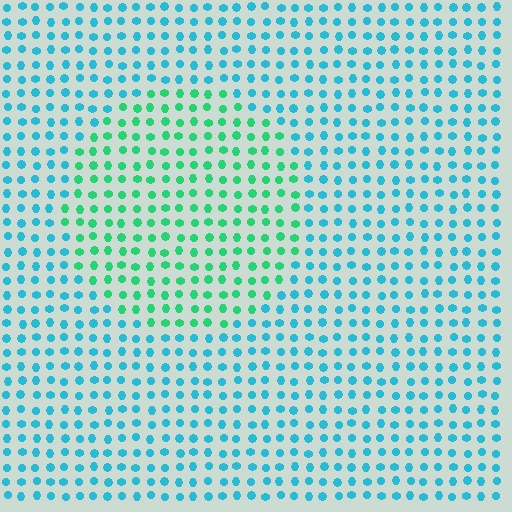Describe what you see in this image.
The image is filled with small cyan elements in a uniform arrangement. A circle-shaped region is visible where the elements are tinted to a slightly different hue, forming a subtle color boundary.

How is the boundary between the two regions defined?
The boundary is defined purely by a slight shift in hue (about 42 degrees). Spacing, size, and orientation are identical on both sides.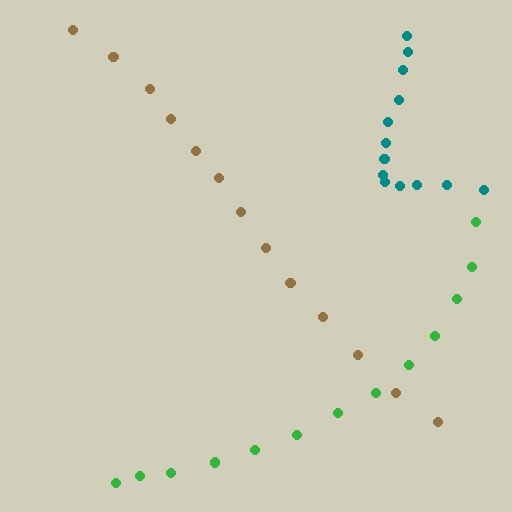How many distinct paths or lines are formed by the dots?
There are 3 distinct paths.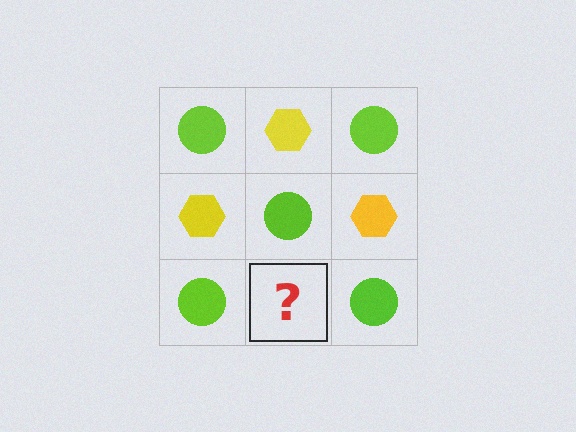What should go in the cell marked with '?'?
The missing cell should contain a yellow hexagon.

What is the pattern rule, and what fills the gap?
The rule is that it alternates lime circle and yellow hexagon in a checkerboard pattern. The gap should be filled with a yellow hexagon.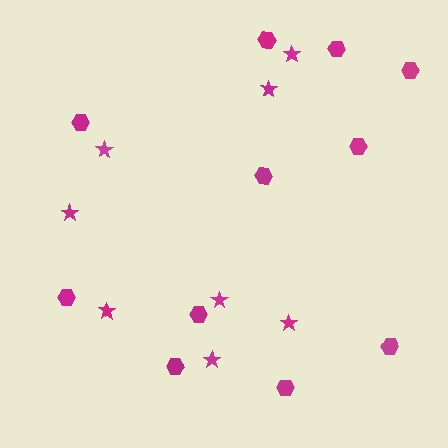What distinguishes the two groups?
There are 2 groups: one group of stars (8) and one group of hexagons (11).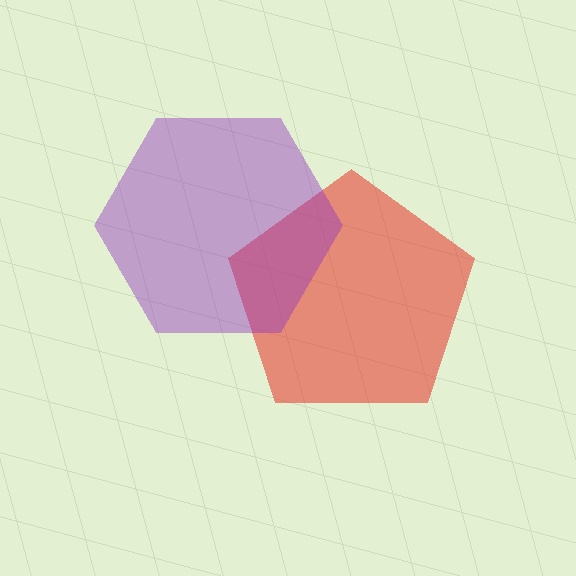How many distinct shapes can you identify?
There are 2 distinct shapes: a red pentagon, a purple hexagon.